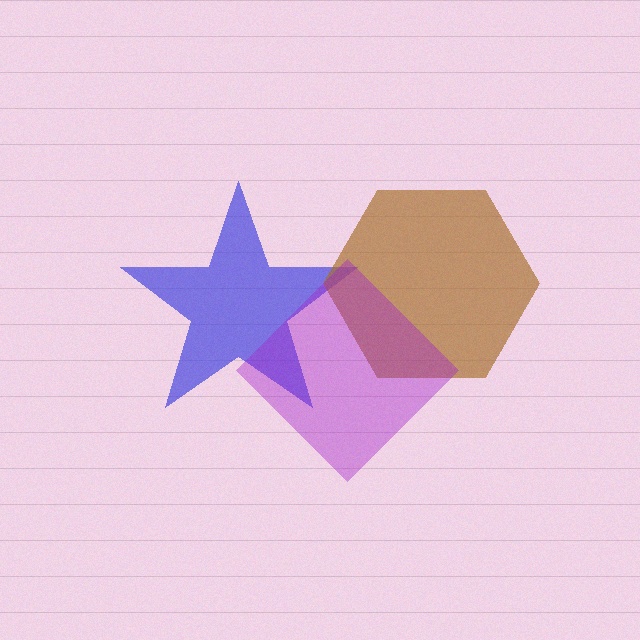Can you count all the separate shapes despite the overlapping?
Yes, there are 3 separate shapes.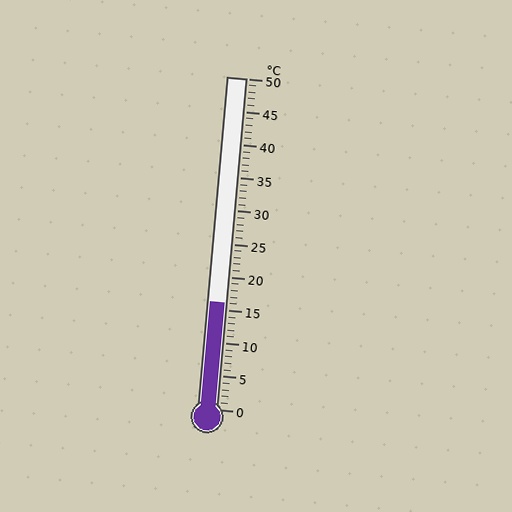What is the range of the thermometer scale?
The thermometer scale ranges from 0°C to 50°C.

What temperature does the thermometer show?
The thermometer shows approximately 16°C.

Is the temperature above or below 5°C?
The temperature is above 5°C.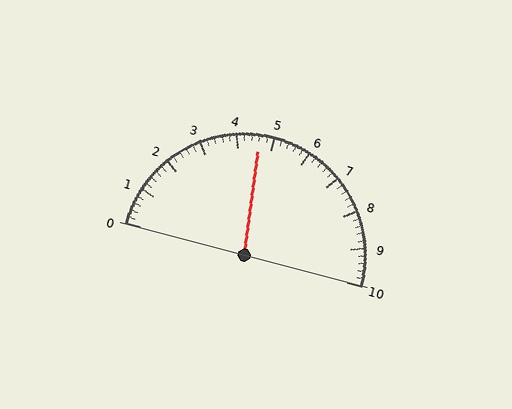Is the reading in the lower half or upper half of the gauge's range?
The reading is in the lower half of the range (0 to 10).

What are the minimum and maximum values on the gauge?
The gauge ranges from 0 to 10.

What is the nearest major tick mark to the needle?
The nearest major tick mark is 5.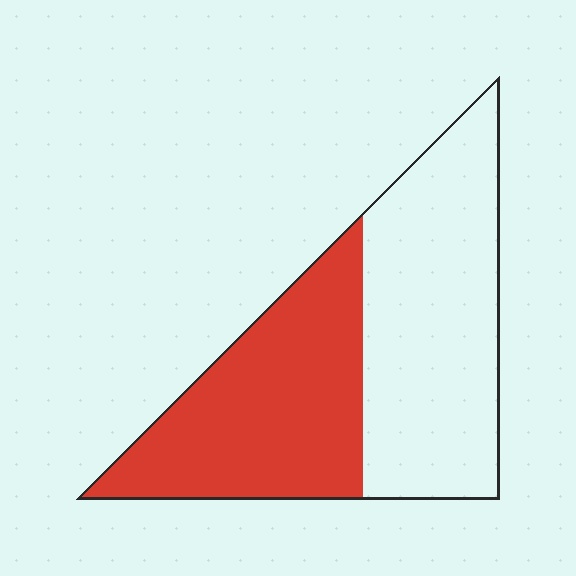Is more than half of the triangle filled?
No.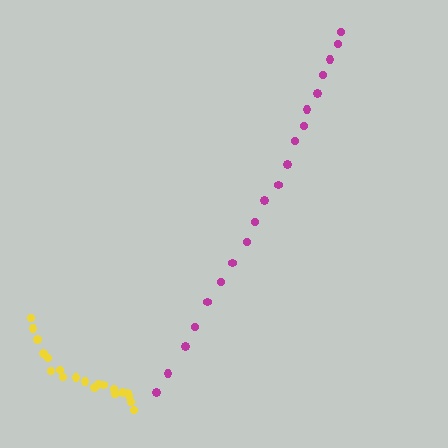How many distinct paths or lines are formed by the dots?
There are 2 distinct paths.